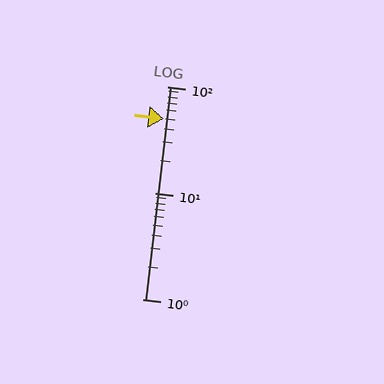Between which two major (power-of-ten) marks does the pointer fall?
The pointer is between 10 and 100.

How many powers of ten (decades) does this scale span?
The scale spans 2 decades, from 1 to 100.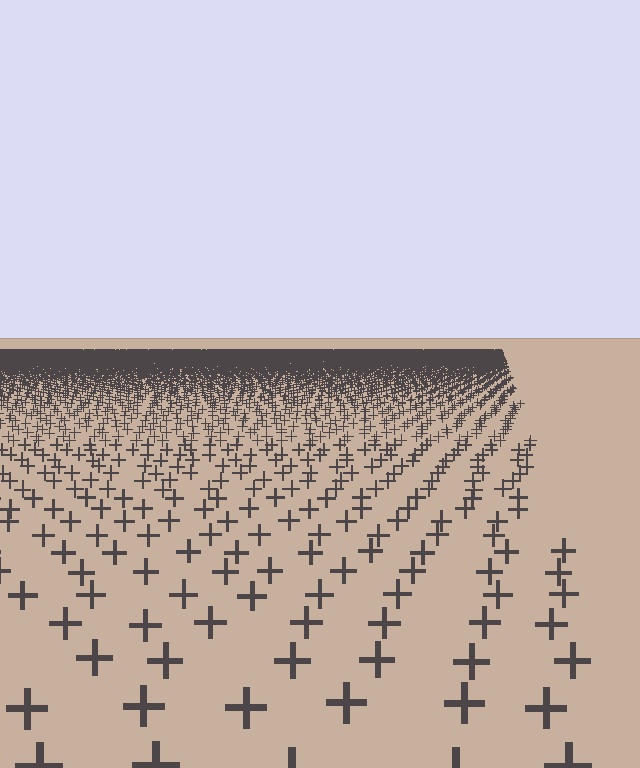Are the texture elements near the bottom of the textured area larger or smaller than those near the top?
Larger. Near the bottom, elements are closer to the viewer and appear at a bigger on-screen size.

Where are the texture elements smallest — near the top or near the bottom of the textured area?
Near the top.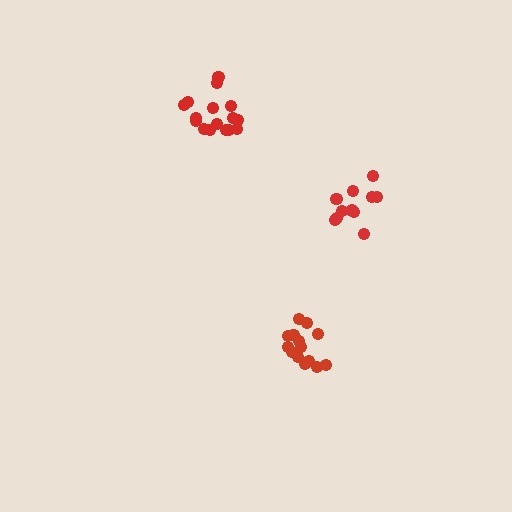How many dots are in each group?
Group 1: 16 dots, Group 2: 14 dots, Group 3: 11 dots (41 total).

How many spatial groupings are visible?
There are 3 spatial groupings.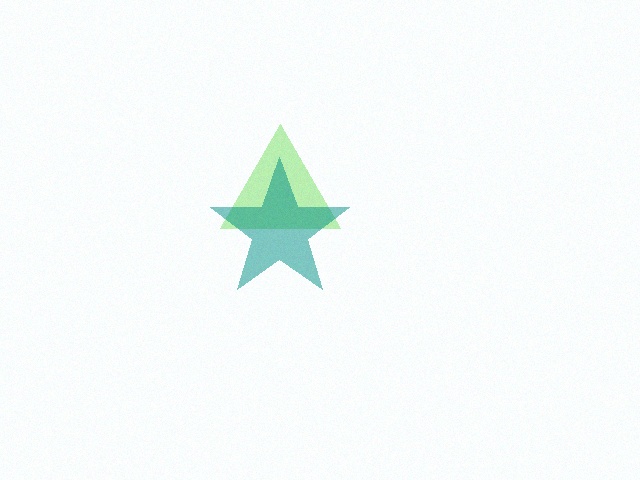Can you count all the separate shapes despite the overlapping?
Yes, there are 2 separate shapes.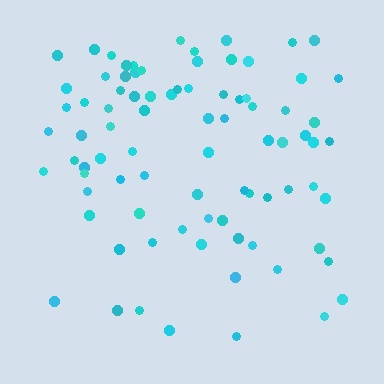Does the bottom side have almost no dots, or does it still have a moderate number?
Still a moderate number, just noticeably fewer than the top.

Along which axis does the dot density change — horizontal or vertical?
Vertical.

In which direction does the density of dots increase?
From bottom to top, with the top side densest.